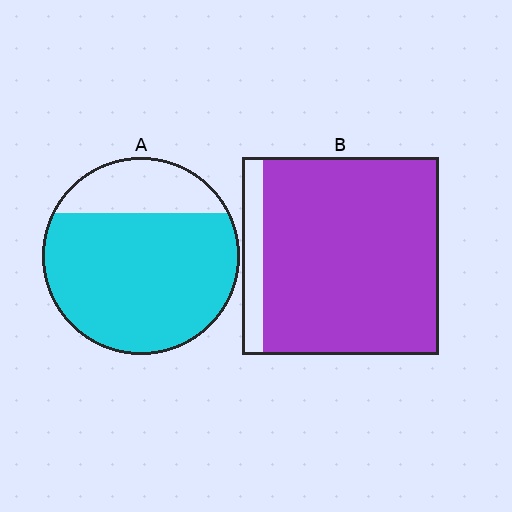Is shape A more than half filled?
Yes.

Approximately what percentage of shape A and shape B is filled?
A is approximately 75% and B is approximately 90%.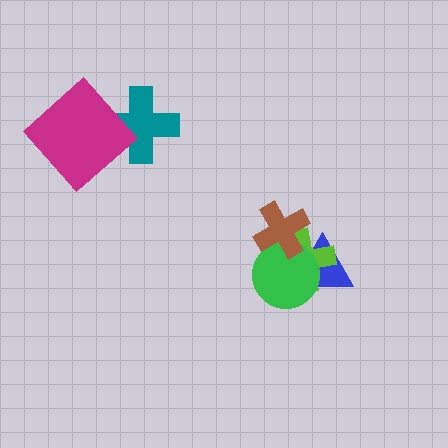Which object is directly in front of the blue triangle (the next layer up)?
The lime cross is directly in front of the blue triangle.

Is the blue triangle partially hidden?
Yes, it is partially covered by another shape.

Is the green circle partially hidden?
Yes, it is partially covered by another shape.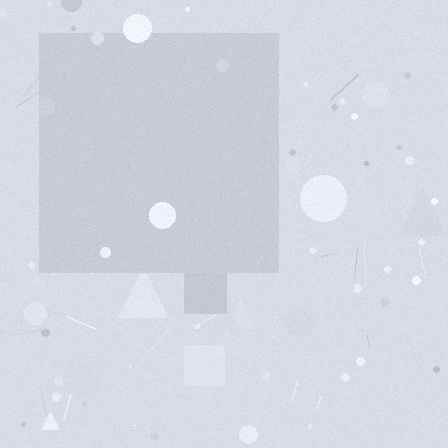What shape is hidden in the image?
A square is hidden in the image.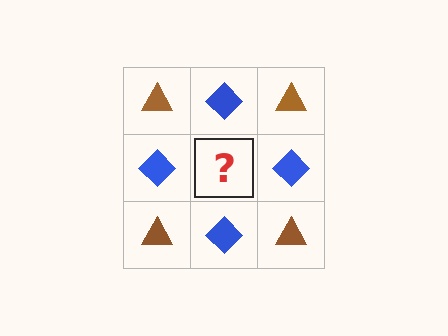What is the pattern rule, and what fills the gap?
The rule is that it alternates brown triangle and blue diamond in a checkerboard pattern. The gap should be filled with a brown triangle.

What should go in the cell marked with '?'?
The missing cell should contain a brown triangle.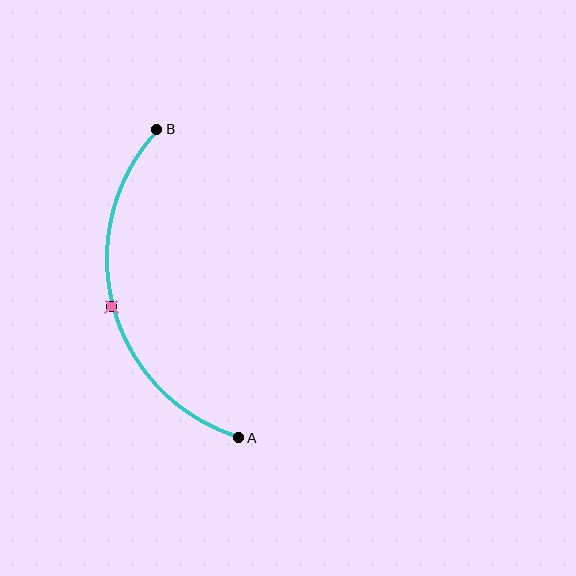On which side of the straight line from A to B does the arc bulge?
The arc bulges to the left of the straight line connecting A and B.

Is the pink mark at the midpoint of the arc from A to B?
Yes. The pink mark lies on the arc at equal arc-length from both A and B — it is the arc midpoint.